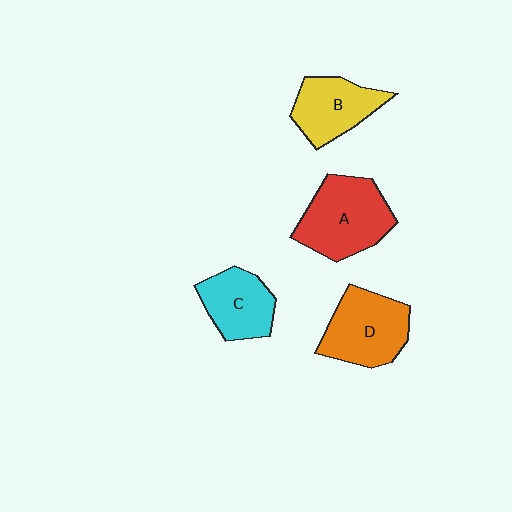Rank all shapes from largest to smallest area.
From largest to smallest: A (red), D (orange), B (yellow), C (cyan).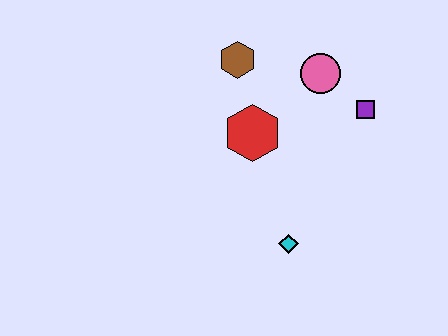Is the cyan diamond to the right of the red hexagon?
Yes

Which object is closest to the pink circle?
The purple square is closest to the pink circle.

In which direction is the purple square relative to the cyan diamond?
The purple square is above the cyan diamond.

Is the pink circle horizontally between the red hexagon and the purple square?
Yes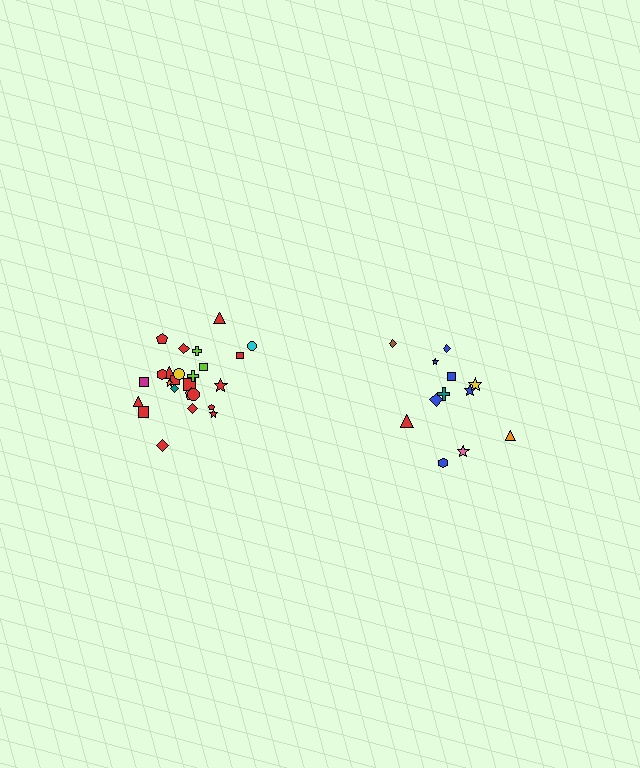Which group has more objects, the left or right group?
The left group.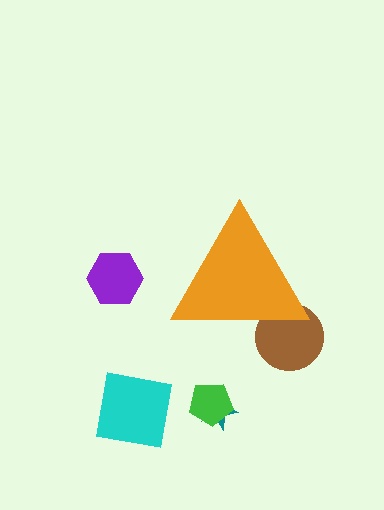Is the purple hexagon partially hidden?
No, the purple hexagon is fully visible.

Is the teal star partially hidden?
No, the teal star is fully visible.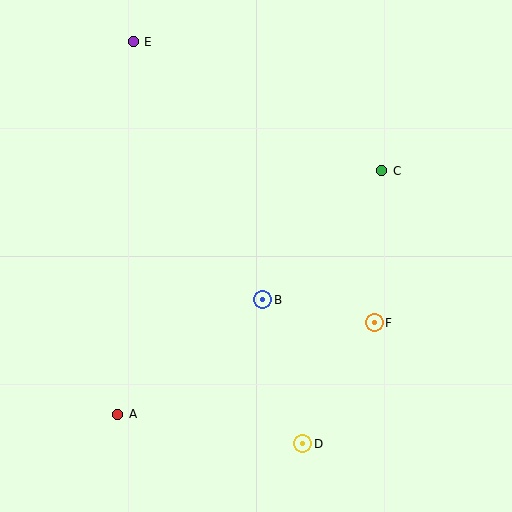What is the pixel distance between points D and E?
The distance between D and E is 436 pixels.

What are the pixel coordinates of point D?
Point D is at (303, 444).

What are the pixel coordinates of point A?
Point A is at (118, 414).